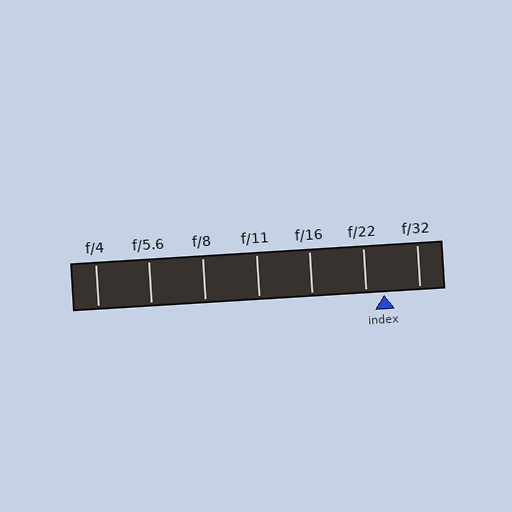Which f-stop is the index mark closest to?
The index mark is closest to f/22.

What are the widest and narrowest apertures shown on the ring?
The widest aperture shown is f/4 and the narrowest is f/32.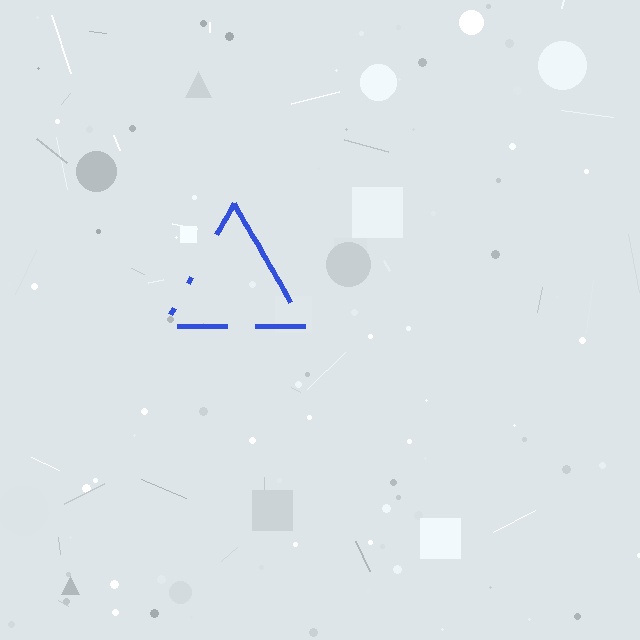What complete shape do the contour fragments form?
The contour fragments form a triangle.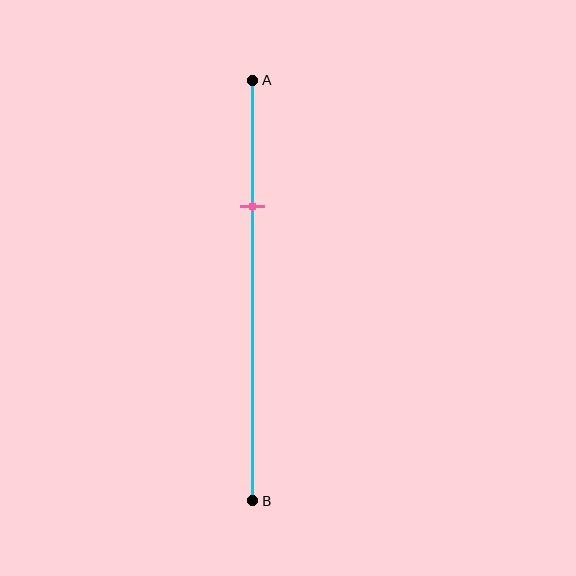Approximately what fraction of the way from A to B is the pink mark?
The pink mark is approximately 30% of the way from A to B.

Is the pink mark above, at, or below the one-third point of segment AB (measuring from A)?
The pink mark is above the one-third point of segment AB.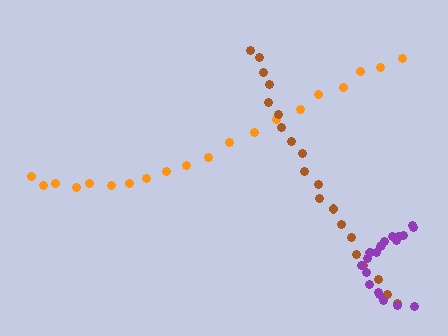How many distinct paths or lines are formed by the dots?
There are 3 distinct paths.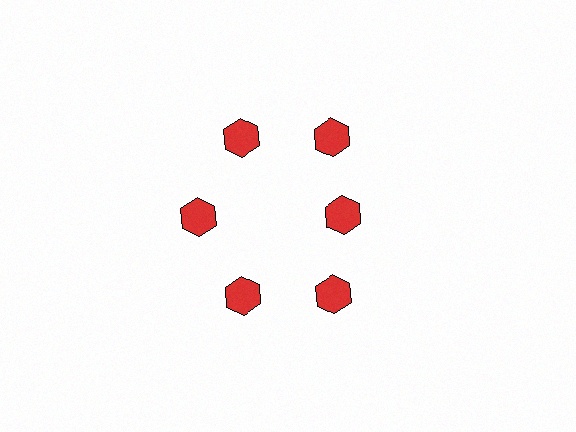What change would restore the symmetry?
The symmetry would be restored by moving it outward, back onto the ring so that all 6 hexagons sit at equal angles and equal distance from the center.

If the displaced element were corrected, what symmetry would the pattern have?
It would have 6-fold rotational symmetry — the pattern would map onto itself every 60 degrees.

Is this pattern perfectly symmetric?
No. The 6 red hexagons are arranged in a ring, but one element near the 3 o'clock position is pulled inward toward the center, breaking the 6-fold rotational symmetry.